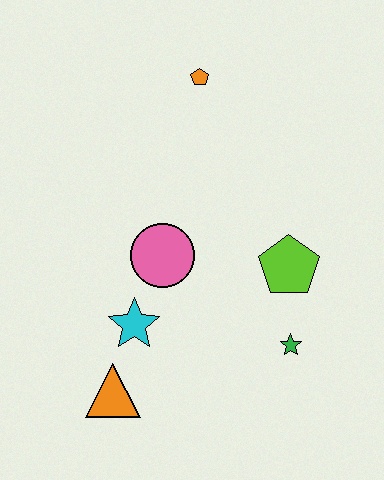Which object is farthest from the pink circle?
The orange pentagon is farthest from the pink circle.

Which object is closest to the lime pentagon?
The green star is closest to the lime pentagon.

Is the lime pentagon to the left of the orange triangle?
No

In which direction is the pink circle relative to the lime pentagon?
The pink circle is to the left of the lime pentagon.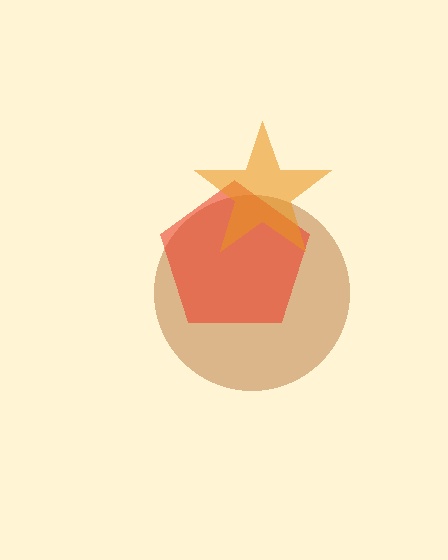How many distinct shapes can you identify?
There are 3 distinct shapes: a brown circle, a red pentagon, an orange star.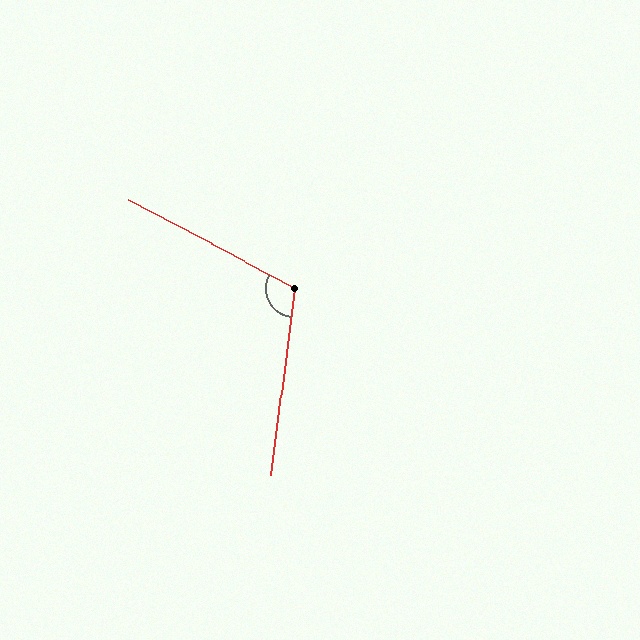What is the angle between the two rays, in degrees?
Approximately 111 degrees.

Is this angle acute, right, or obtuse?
It is obtuse.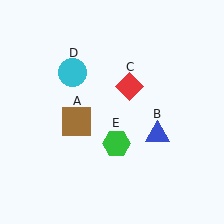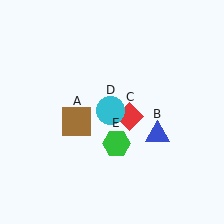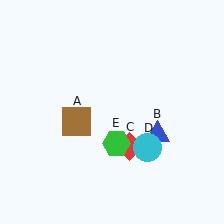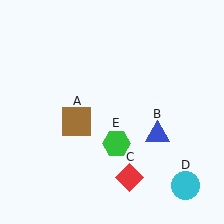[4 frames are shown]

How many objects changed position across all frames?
2 objects changed position: red diamond (object C), cyan circle (object D).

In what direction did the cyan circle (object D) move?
The cyan circle (object D) moved down and to the right.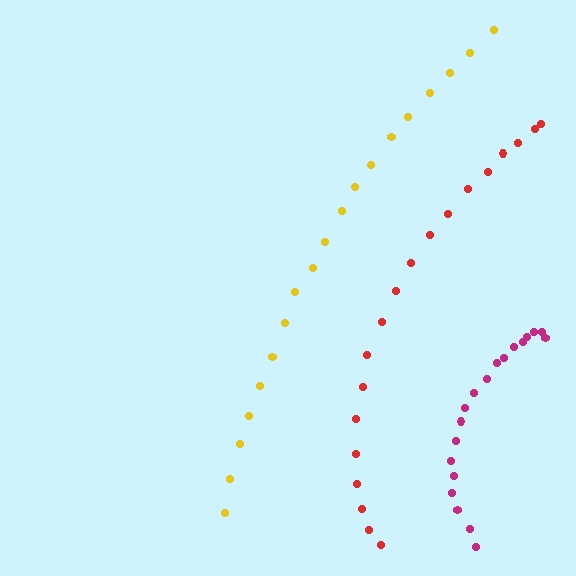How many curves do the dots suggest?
There are 3 distinct paths.